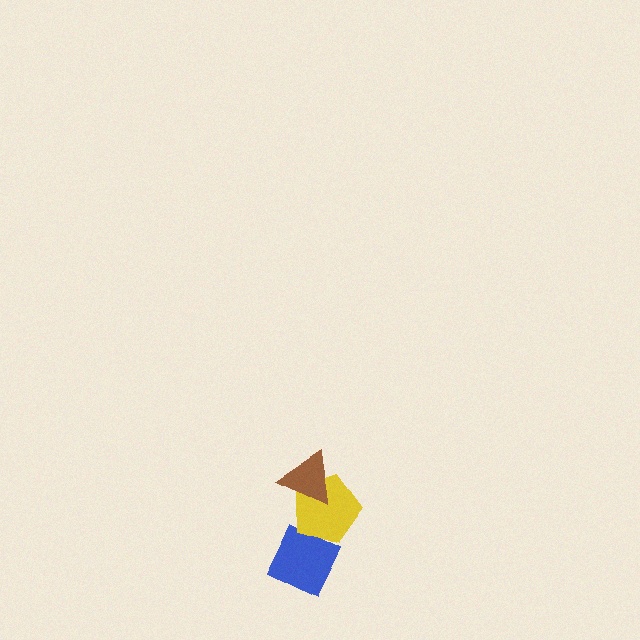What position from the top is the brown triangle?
The brown triangle is 1st from the top.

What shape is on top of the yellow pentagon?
The brown triangle is on top of the yellow pentagon.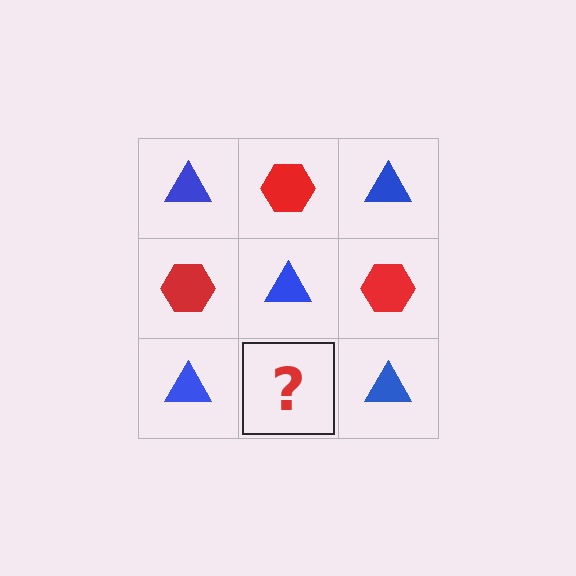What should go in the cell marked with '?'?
The missing cell should contain a red hexagon.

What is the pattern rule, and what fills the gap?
The rule is that it alternates blue triangle and red hexagon in a checkerboard pattern. The gap should be filled with a red hexagon.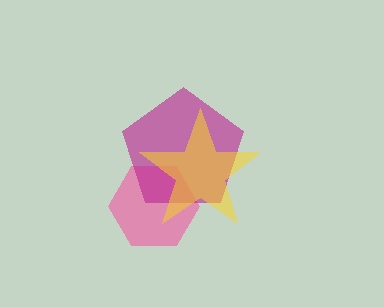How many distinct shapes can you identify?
There are 3 distinct shapes: a pink hexagon, a magenta pentagon, a yellow star.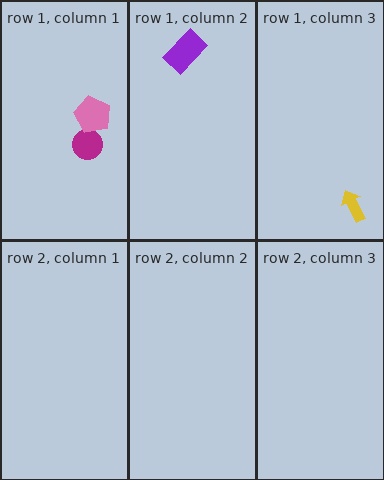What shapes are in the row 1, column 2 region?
The purple rectangle.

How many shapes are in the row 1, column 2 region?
1.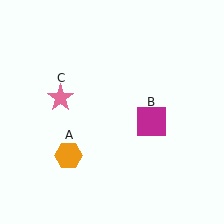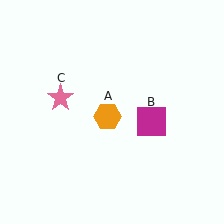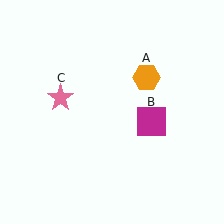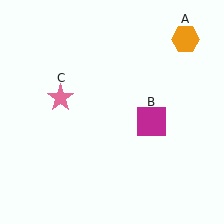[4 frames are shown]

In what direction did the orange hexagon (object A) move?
The orange hexagon (object A) moved up and to the right.